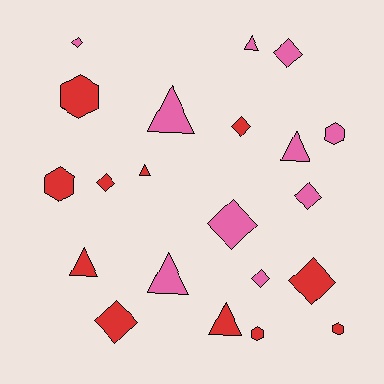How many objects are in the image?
There are 21 objects.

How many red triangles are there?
There are 3 red triangles.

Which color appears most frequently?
Red, with 11 objects.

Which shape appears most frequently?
Diamond, with 9 objects.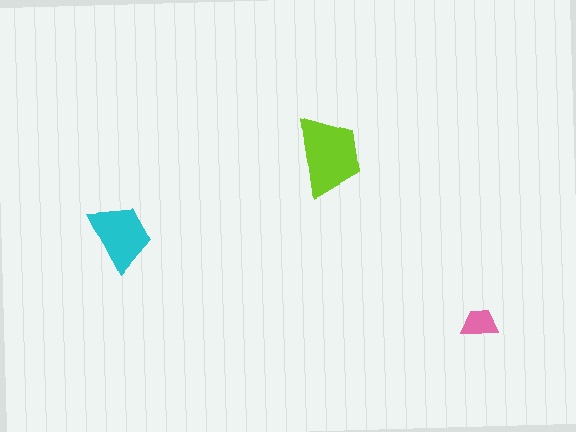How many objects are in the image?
There are 3 objects in the image.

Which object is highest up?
The lime trapezoid is topmost.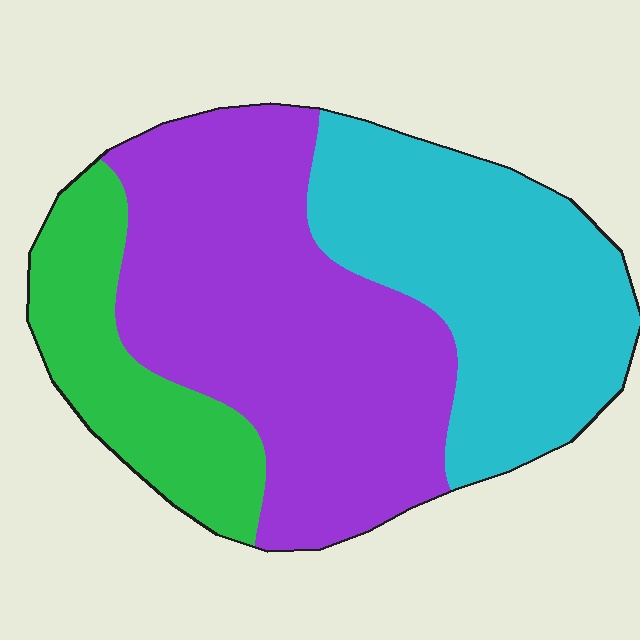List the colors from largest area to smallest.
From largest to smallest: purple, cyan, green.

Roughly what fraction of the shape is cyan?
Cyan covers around 35% of the shape.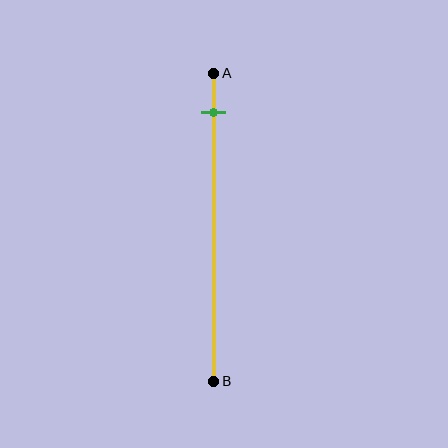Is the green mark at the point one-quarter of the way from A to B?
No, the mark is at about 15% from A, not at the 25% one-quarter point.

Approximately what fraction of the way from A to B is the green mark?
The green mark is approximately 15% of the way from A to B.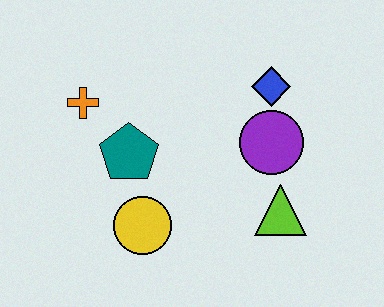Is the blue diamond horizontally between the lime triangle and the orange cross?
Yes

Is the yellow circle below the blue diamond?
Yes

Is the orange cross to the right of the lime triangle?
No